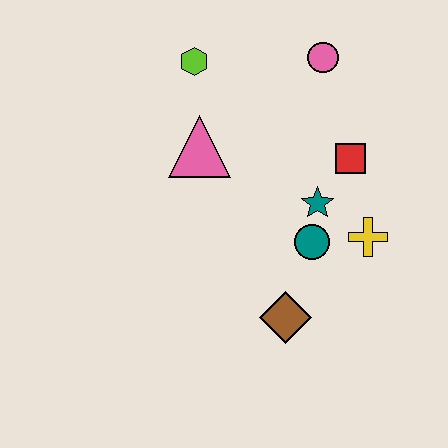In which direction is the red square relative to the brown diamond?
The red square is above the brown diamond.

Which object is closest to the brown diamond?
The teal circle is closest to the brown diamond.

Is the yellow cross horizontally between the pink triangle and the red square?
No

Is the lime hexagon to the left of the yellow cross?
Yes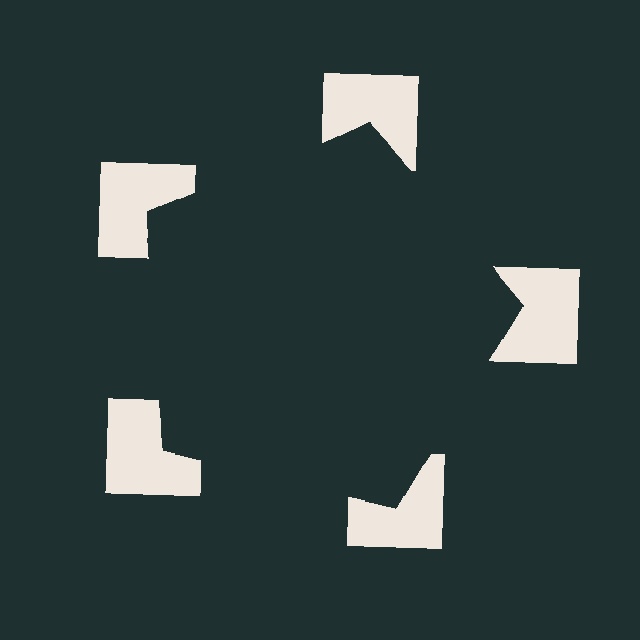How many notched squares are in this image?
There are 5 — one at each vertex of the illusory pentagon.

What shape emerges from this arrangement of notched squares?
An illusory pentagon — its edges are inferred from the aligned wedge cuts in the notched squares, not physically drawn.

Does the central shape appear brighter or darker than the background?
It typically appears slightly darker than the background, even though no actual brightness change is drawn.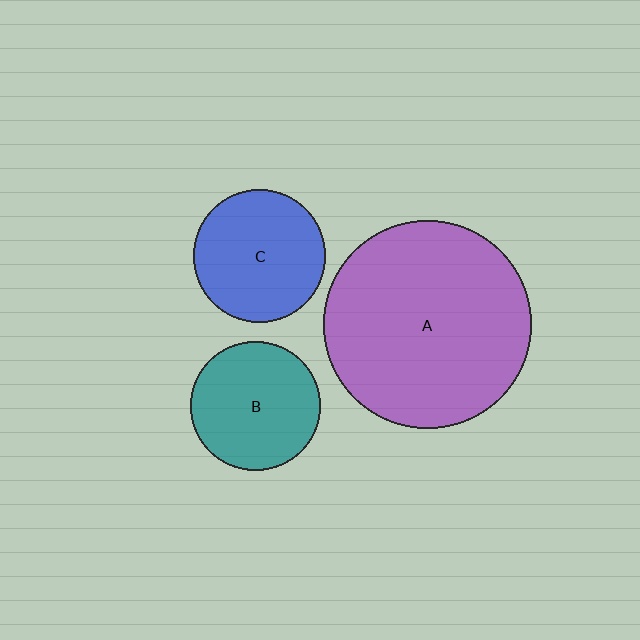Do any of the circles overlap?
No, none of the circles overlap.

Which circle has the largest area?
Circle A (purple).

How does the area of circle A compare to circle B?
Approximately 2.6 times.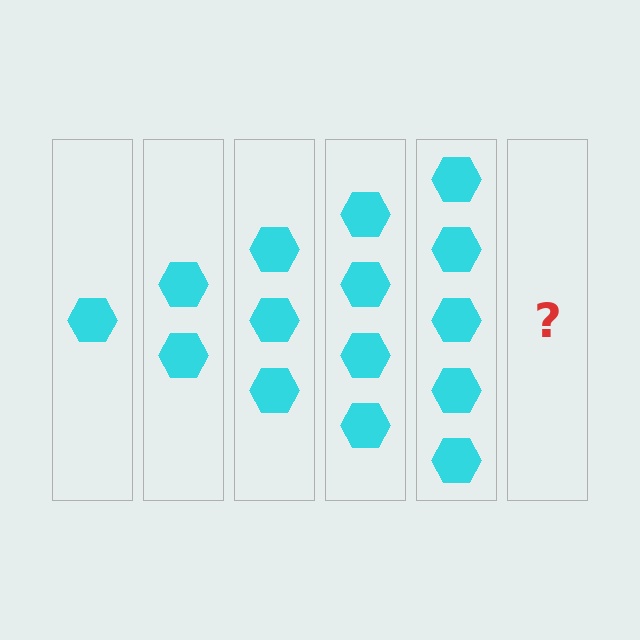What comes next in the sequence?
The next element should be 6 hexagons.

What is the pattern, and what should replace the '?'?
The pattern is that each step adds one more hexagon. The '?' should be 6 hexagons.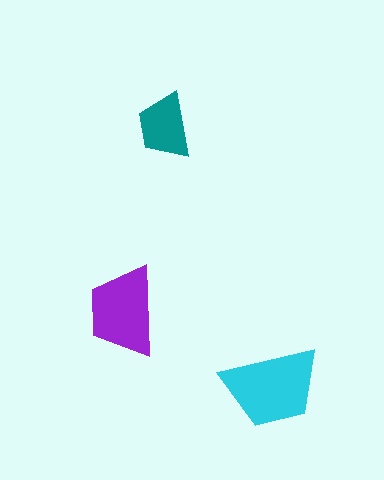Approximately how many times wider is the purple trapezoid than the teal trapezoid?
About 1.5 times wider.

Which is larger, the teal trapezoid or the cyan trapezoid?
The cyan one.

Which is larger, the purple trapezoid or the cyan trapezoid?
The cyan one.